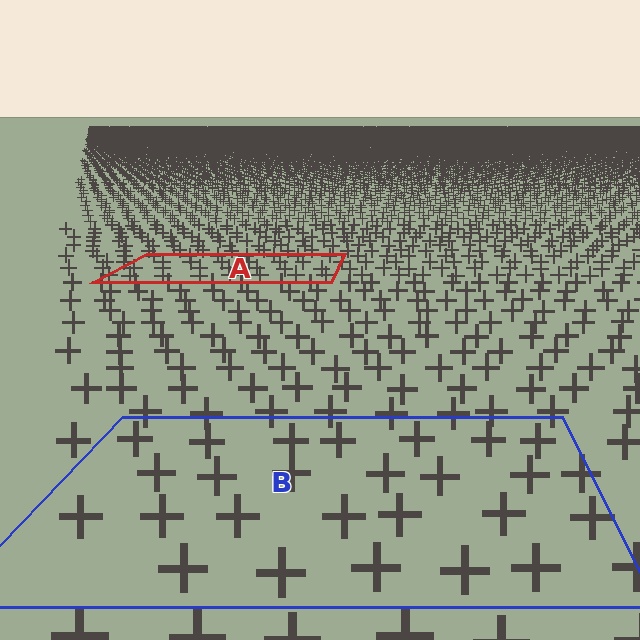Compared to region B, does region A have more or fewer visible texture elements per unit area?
Region A has more texture elements per unit area — they are packed more densely because it is farther away.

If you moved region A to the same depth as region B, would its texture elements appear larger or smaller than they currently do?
They would appear larger. At a closer depth, the same texture elements are projected at a bigger on-screen size.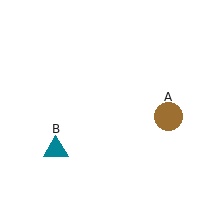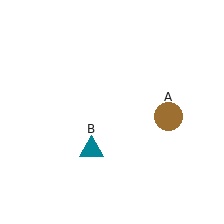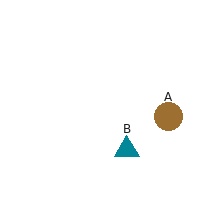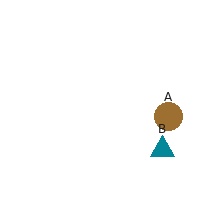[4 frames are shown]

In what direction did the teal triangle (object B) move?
The teal triangle (object B) moved right.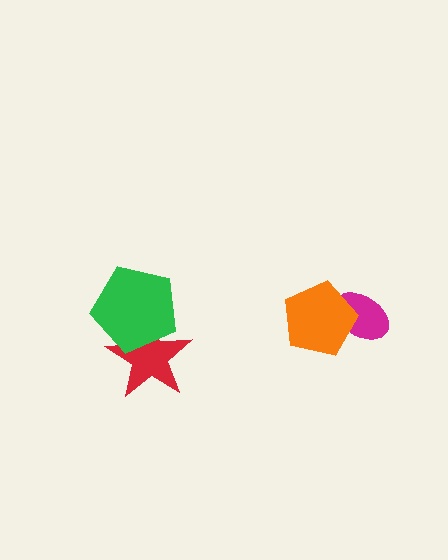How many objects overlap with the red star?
1 object overlaps with the red star.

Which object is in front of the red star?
The green pentagon is in front of the red star.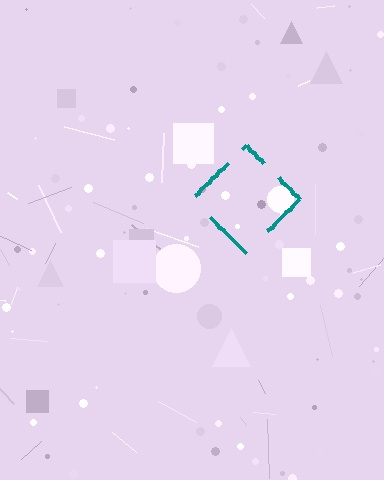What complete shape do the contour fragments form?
The contour fragments form a diamond.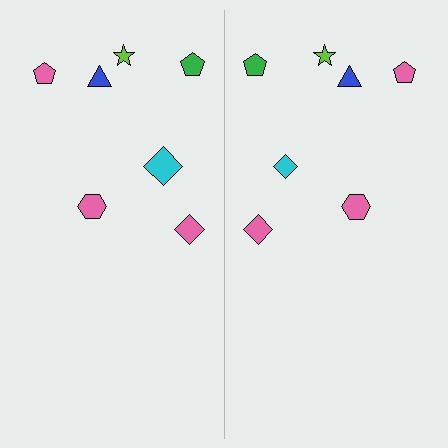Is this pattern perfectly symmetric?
No, the pattern is not perfectly symmetric. The cyan diamond on the right side has a different size than its mirror counterpart.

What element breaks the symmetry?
The cyan diamond on the right side has a different size than its mirror counterpart.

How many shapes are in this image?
There are 14 shapes in this image.